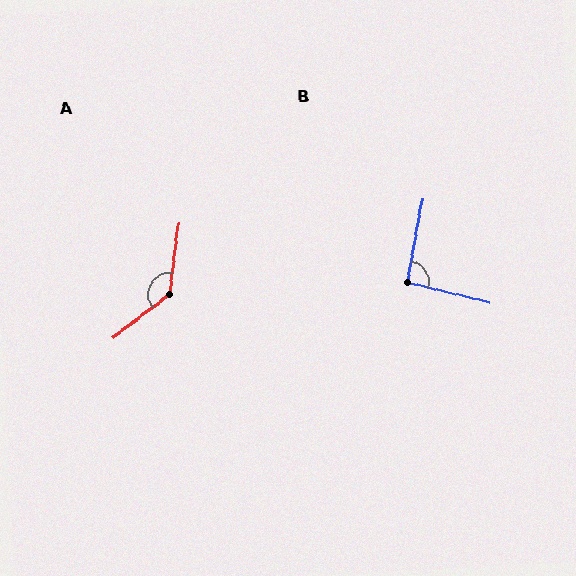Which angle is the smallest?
B, at approximately 93 degrees.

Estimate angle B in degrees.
Approximately 93 degrees.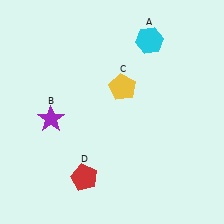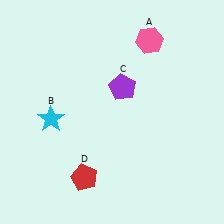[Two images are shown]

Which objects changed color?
A changed from cyan to pink. B changed from purple to cyan. C changed from yellow to purple.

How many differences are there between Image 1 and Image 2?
There are 3 differences between the two images.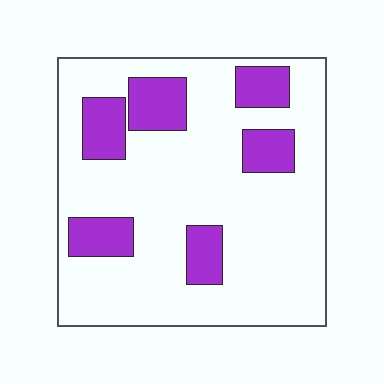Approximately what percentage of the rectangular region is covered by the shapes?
Approximately 20%.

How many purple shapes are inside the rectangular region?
6.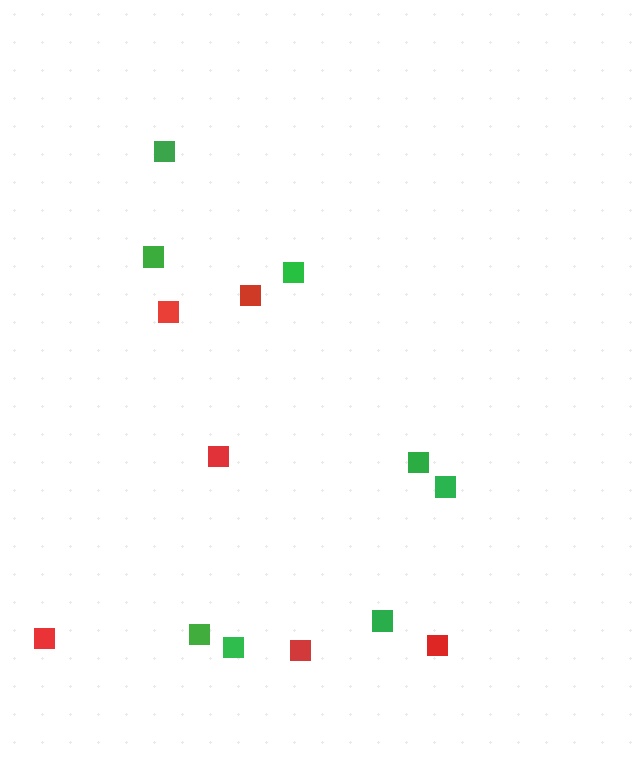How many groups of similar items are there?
There are 2 groups: one group of red squares (6) and one group of green squares (8).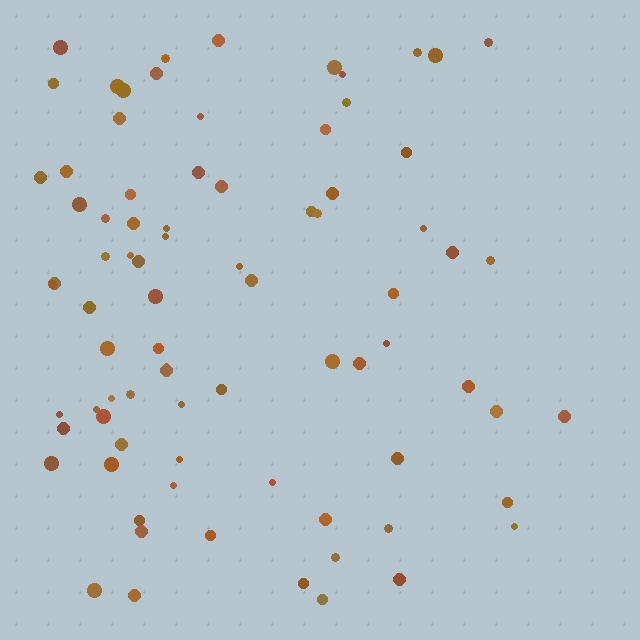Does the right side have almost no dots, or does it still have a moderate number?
Still a moderate number, just noticeably fewer than the left.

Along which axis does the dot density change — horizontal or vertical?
Horizontal.